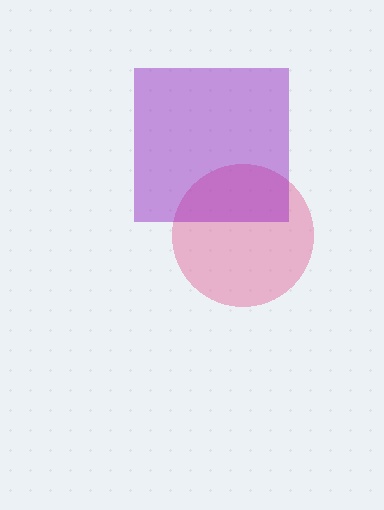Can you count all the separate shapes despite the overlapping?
Yes, there are 2 separate shapes.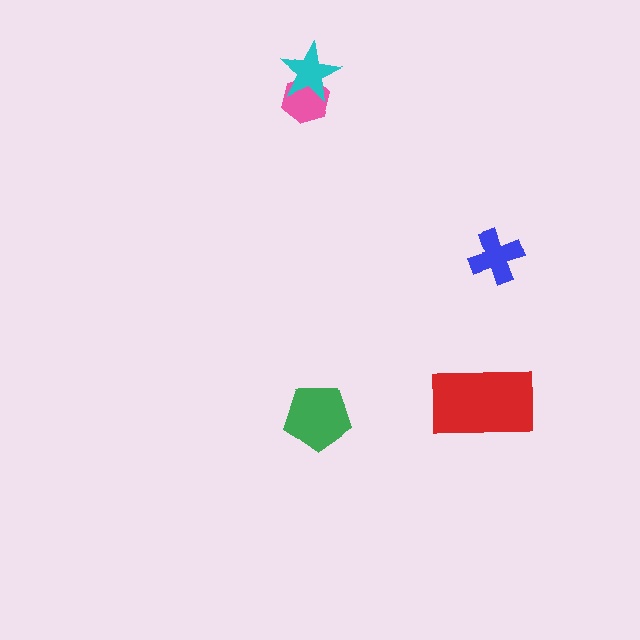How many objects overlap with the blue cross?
0 objects overlap with the blue cross.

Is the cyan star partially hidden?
No, no other shape covers it.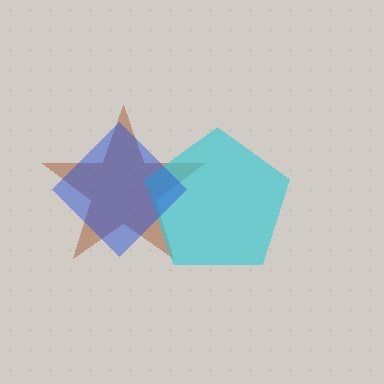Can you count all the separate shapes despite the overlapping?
Yes, there are 3 separate shapes.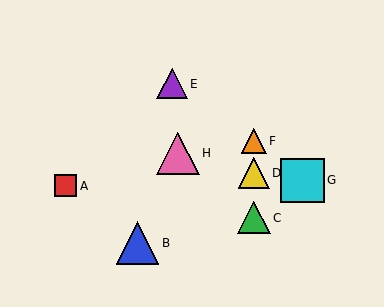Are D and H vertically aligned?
No, D is at x≈254 and H is at x≈178.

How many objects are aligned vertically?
3 objects (C, D, F) are aligned vertically.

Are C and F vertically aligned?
Yes, both are at x≈254.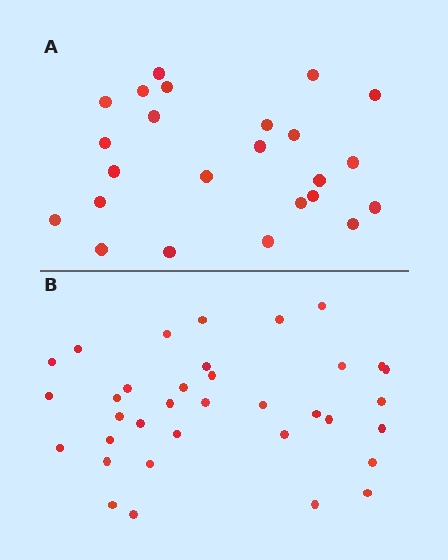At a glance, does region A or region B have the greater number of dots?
Region B (the bottom region) has more dots.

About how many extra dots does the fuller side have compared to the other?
Region B has roughly 12 or so more dots than region A.